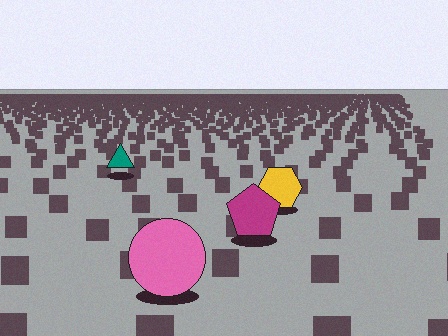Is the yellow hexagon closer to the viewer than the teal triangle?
Yes. The yellow hexagon is closer — you can tell from the texture gradient: the ground texture is coarser near it.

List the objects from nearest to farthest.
From nearest to farthest: the pink circle, the magenta pentagon, the yellow hexagon, the teal triangle.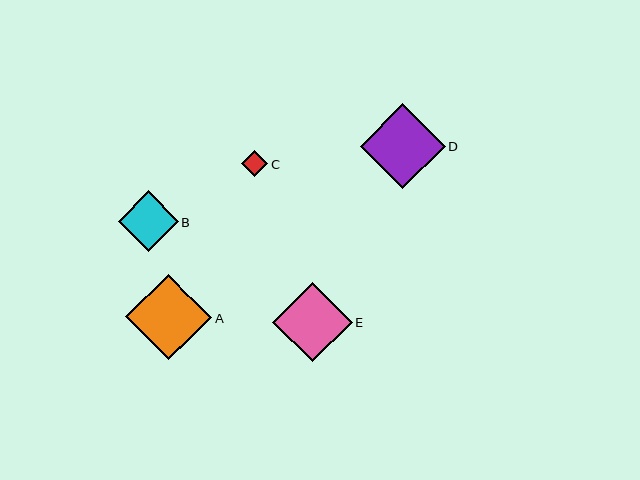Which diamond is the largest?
Diamond A is the largest with a size of approximately 86 pixels.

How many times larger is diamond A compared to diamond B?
Diamond A is approximately 1.4 times the size of diamond B.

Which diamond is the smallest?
Diamond C is the smallest with a size of approximately 26 pixels.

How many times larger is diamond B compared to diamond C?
Diamond B is approximately 2.3 times the size of diamond C.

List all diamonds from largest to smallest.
From largest to smallest: A, D, E, B, C.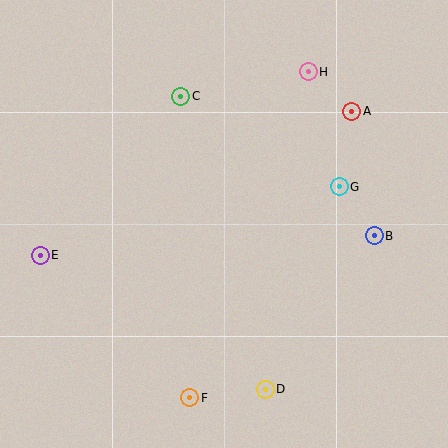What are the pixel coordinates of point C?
Point C is at (181, 96).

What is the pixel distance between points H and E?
The distance between H and E is 325 pixels.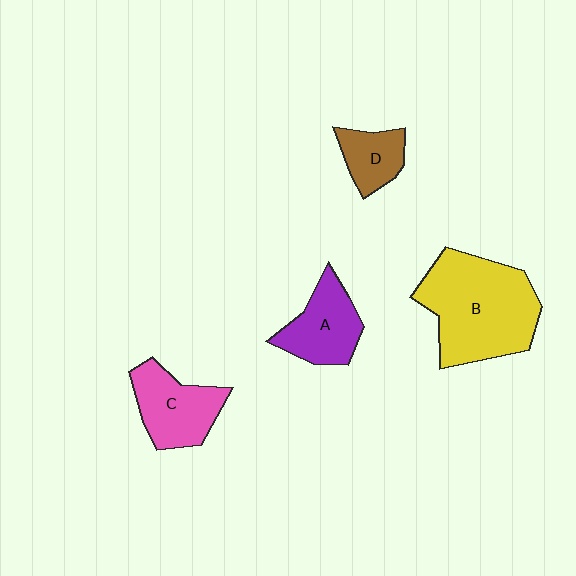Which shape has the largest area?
Shape B (yellow).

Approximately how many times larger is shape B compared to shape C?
Approximately 1.9 times.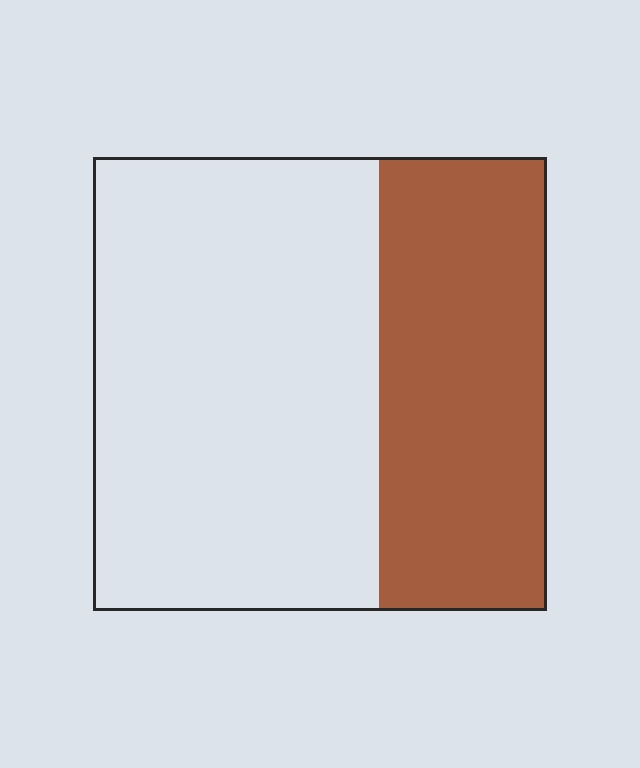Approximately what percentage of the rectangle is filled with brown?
Approximately 35%.